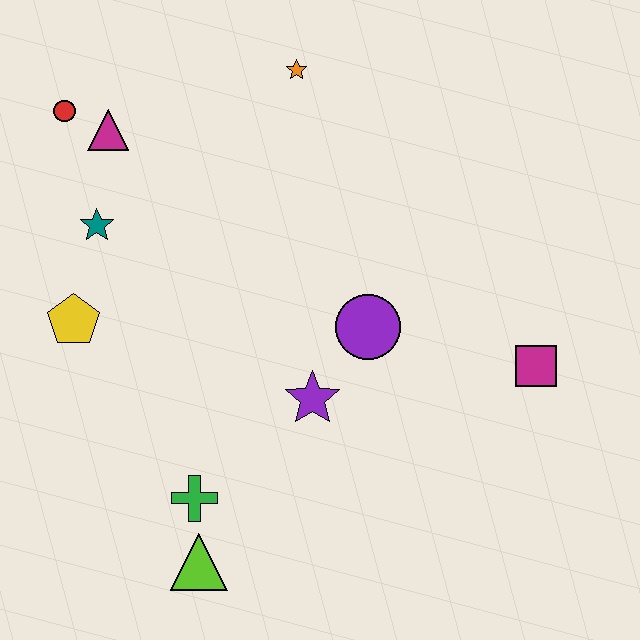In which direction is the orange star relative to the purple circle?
The orange star is above the purple circle.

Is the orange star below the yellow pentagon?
No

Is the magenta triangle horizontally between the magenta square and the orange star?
No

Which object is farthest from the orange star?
The lime triangle is farthest from the orange star.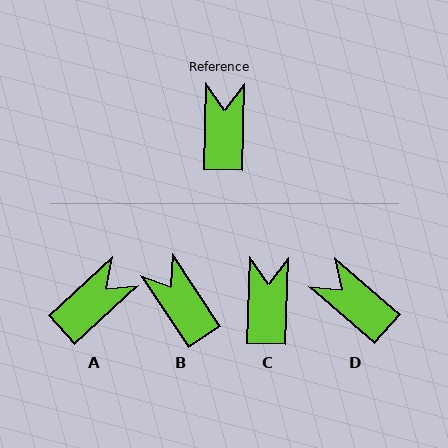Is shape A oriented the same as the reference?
No, it is off by about 45 degrees.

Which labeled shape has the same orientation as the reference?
C.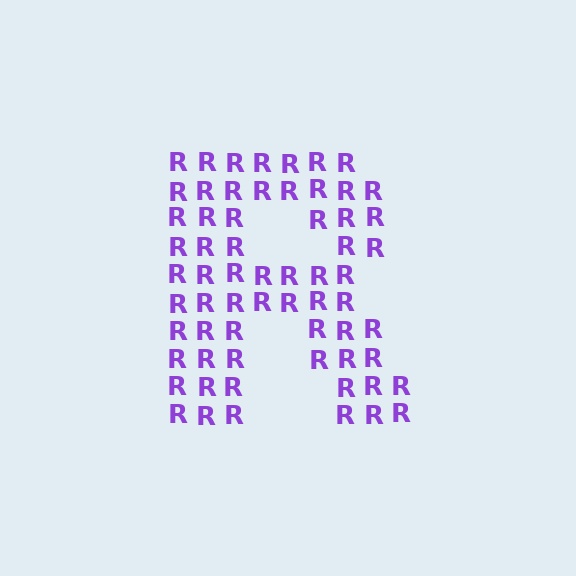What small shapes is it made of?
It is made of small letter R's.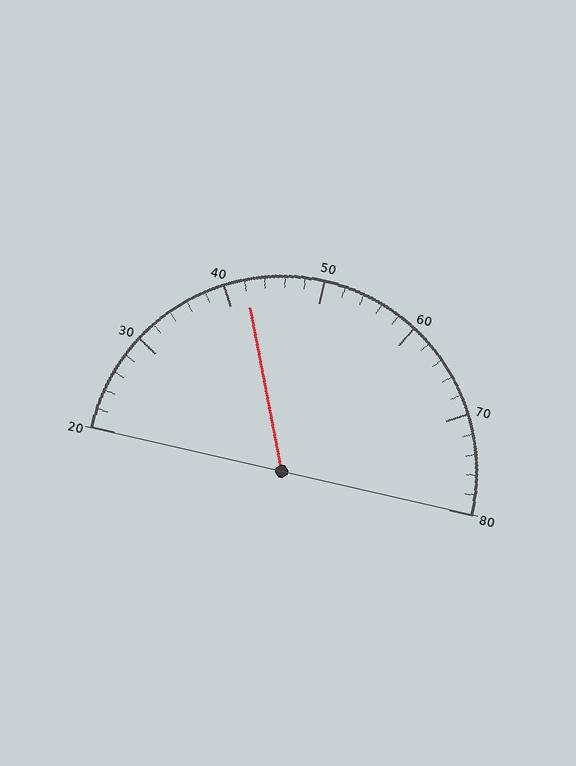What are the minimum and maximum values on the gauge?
The gauge ranges from 20 to 80.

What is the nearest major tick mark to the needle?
The nearest major tick mark is 40.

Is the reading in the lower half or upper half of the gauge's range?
The reading is in the lower half of the range (20 to 80).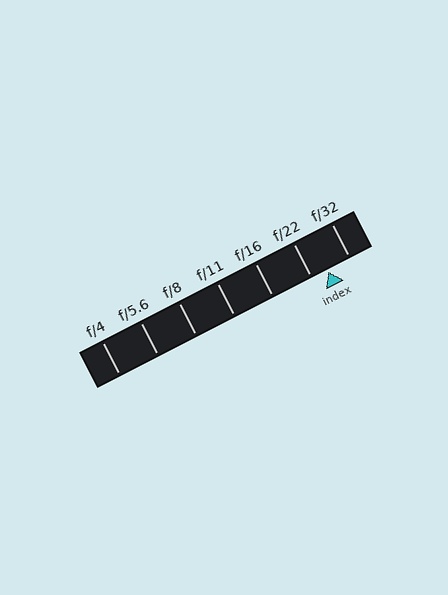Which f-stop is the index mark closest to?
The index mark is closest to f/22.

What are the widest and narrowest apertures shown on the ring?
The widest aperture shown is f/4 and the narrowest is f/32.